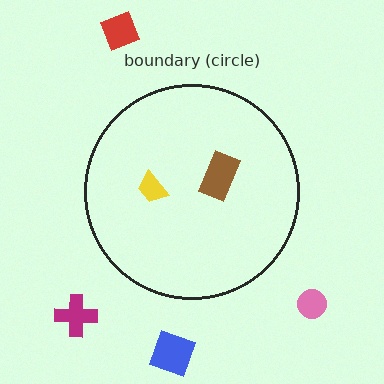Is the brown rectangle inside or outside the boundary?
Inside.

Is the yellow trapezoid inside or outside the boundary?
Inside.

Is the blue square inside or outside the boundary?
Outside.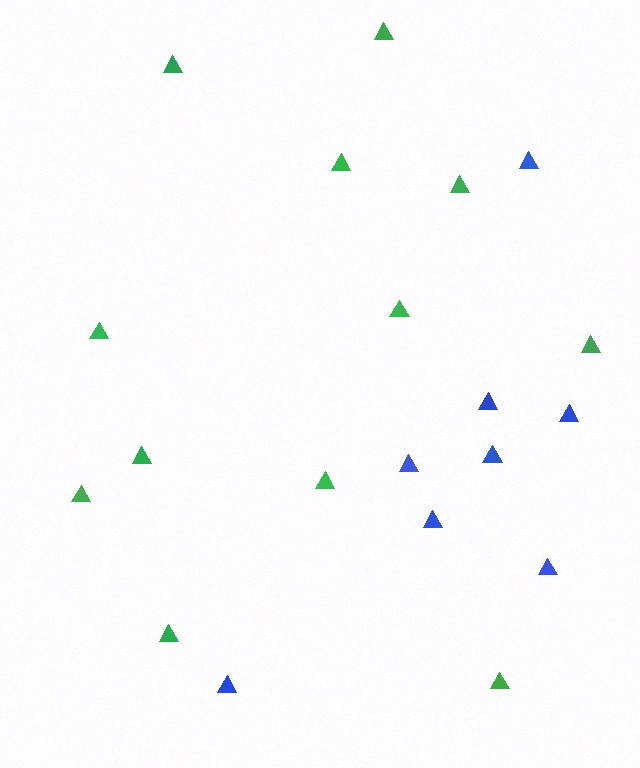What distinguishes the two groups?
There are 2 groups: one group of green triangles (12) and one group of blue triangles (8).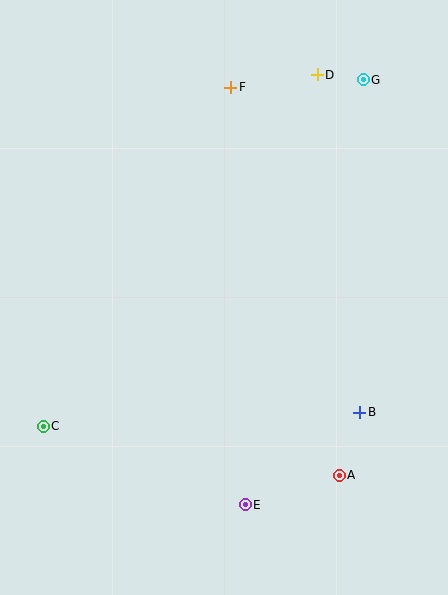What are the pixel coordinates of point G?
Point G is at (363, 80).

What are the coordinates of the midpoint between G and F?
The midpoint between G and F is at (297, 84).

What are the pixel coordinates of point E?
Point E is at (245, 505).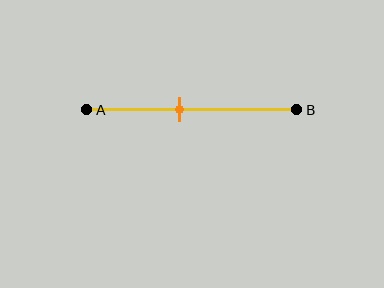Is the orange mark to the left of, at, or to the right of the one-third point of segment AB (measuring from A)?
The orange mark is to the right of the one-third point of segment AB.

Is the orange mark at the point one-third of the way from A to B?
No, the mark is at about 45% from A, not at the 33% one-third point.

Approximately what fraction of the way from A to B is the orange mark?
The orange mark is approximately 45% of the way from A to B.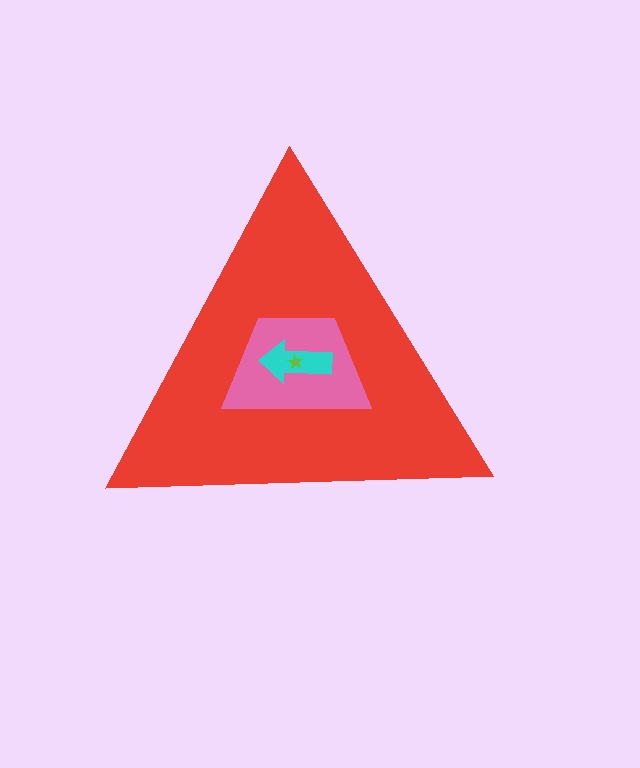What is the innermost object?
The lime star.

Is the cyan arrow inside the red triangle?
Yes.